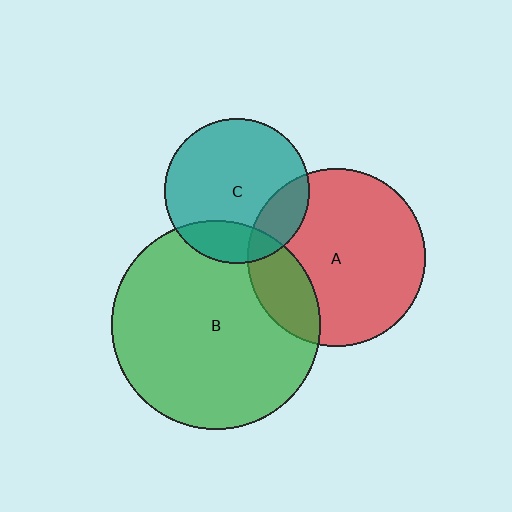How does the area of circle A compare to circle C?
Approximately 1.5 times.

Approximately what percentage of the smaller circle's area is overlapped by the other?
Approximately 20%.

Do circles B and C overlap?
Yes.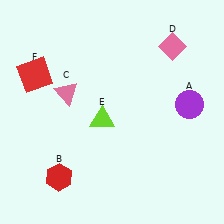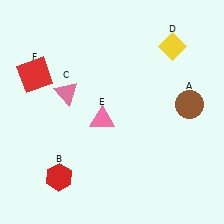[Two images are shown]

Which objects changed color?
A changed from purple to brown. D changed from pink to yellow. E changed from lime to pink.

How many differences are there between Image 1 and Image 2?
There are 3 differences between the two images.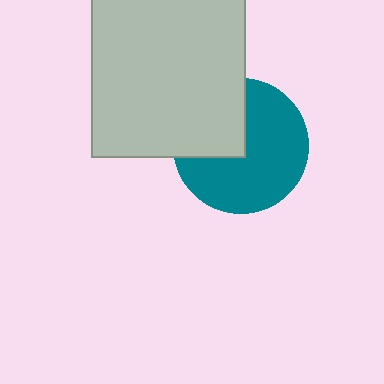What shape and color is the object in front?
The object in front is a light gray rectangle.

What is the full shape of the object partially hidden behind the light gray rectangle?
The partially hidden object is a teal circle.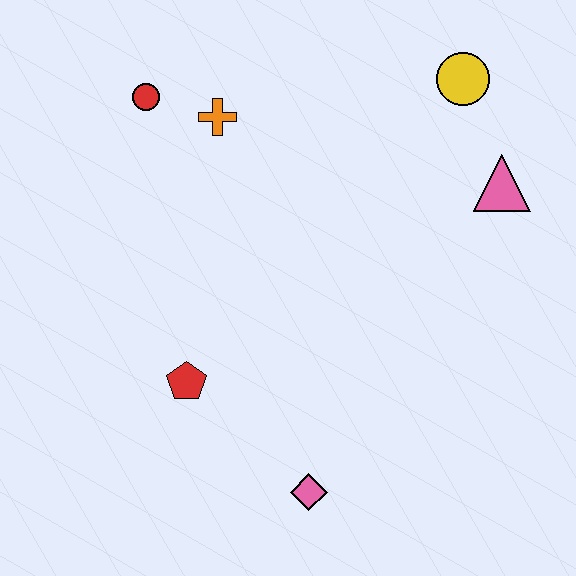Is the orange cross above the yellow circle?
No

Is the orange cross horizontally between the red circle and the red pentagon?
No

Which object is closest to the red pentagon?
The pink diamond is closest to the red pentagon.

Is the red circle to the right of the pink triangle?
No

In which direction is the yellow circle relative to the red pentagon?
The yellow circle is above the red pentagon.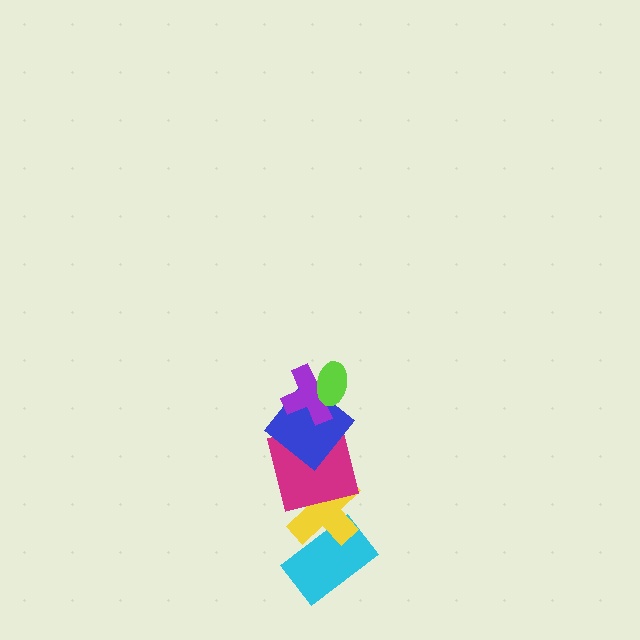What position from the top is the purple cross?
The purple cross is 2nd from the top.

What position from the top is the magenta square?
The magenta square is 4th from the top.